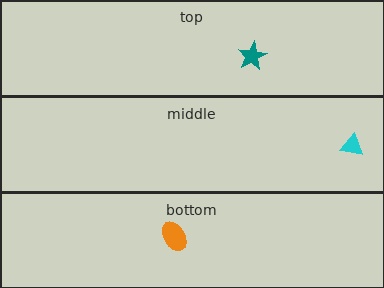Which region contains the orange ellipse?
The bottom region.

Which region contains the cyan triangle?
The middle region.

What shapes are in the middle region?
The cyan triangle.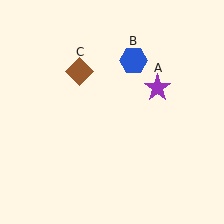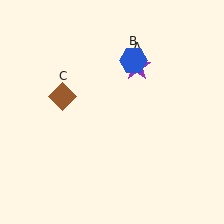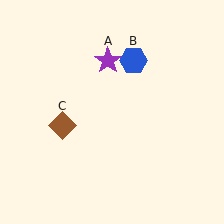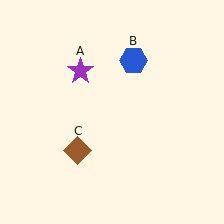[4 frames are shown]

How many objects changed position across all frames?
2 objects changed position: purple star (object A), brown diamond (object C).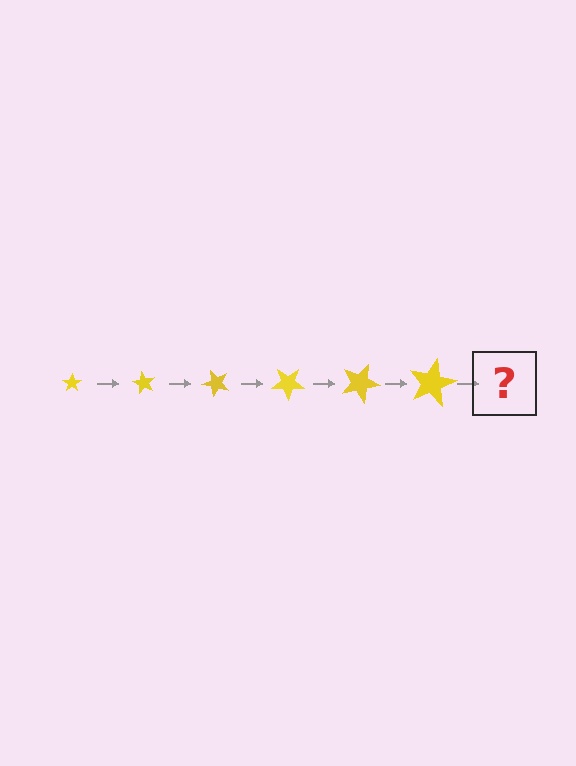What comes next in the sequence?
The next element should be a star, larger than the previous one and rotated 360 degrees from the start.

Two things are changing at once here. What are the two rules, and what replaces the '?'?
The two rules are that the star grows larger each step and it rotates 60 degrees each step. The '?' should be a star, larger than the previous one and rotated 360 degrees from the start.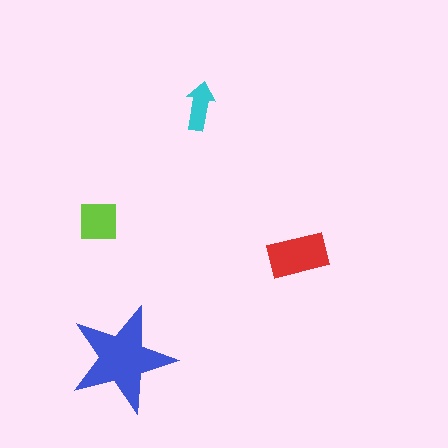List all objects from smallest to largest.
The cyan arrow, the lime square, the red rectangle, the blue star.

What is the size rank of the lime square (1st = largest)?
3rd.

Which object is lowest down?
The blue star is bottommost.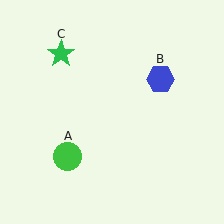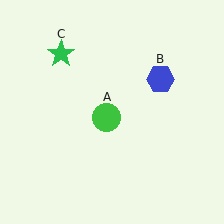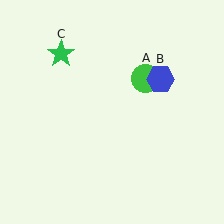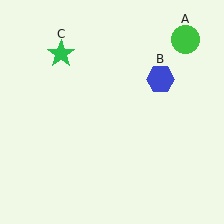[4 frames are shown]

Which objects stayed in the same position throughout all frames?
Blue hexagon (object B) and green star (object C) remained stationary.